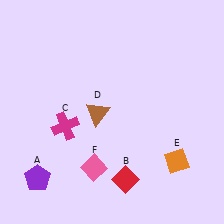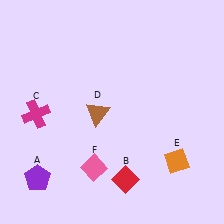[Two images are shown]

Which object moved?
The magenta cross (C) moved left.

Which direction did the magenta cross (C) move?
The magenta cross (C) moved left.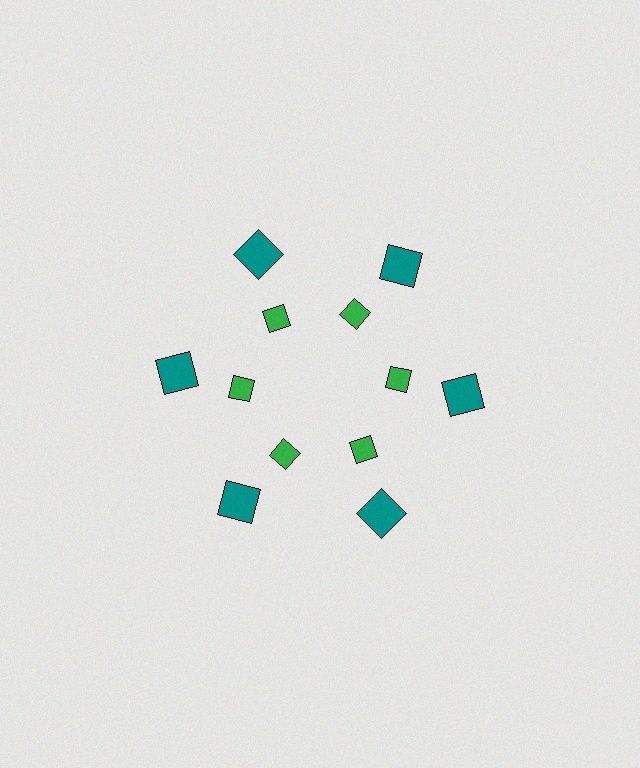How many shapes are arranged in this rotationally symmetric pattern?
There are 12 shapes, arranged in 6 groups of 2.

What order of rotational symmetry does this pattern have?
This pattern has 6-fold rotational symmetry.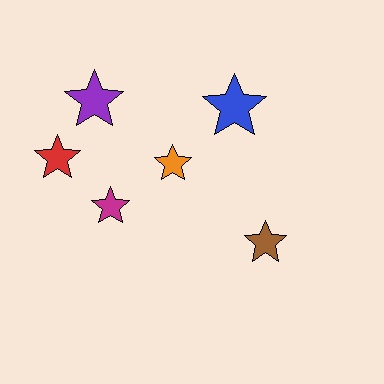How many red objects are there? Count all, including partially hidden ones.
There is 1 red object.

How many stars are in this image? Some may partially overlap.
There are 6 stars.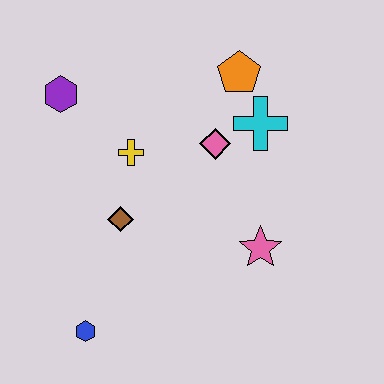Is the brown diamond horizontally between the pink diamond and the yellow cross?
No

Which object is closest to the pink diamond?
The cyan cross is closest to the pink diamond.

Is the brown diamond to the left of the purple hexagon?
No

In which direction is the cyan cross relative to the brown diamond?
The cyan cross is to the right of the brown diamond.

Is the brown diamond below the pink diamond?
Yes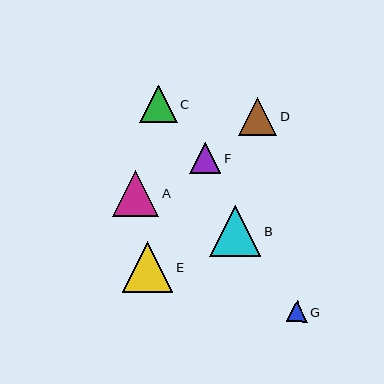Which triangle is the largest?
Triangle B is the largest with a size of approximately 51 pixels.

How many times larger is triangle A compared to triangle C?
Triangle A is approximately 1.2 times the size of triangle C.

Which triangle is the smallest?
Triangle G is the smallest with a size of approximately 21 pixels.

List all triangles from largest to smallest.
From largest to smallest: B, E, A, D, C, F, G.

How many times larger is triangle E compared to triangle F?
Triangle E is approximately 1.6 times the size of triangle F.